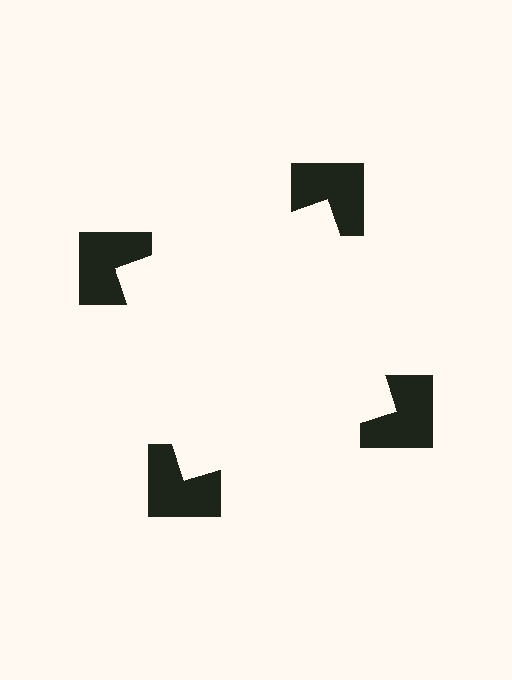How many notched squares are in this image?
There are 4 — one at each vertex of the illusory square.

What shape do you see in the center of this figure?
An illusory square — its edges are inferred from the aligned wedge cuts in the notched squares, not physically drawn.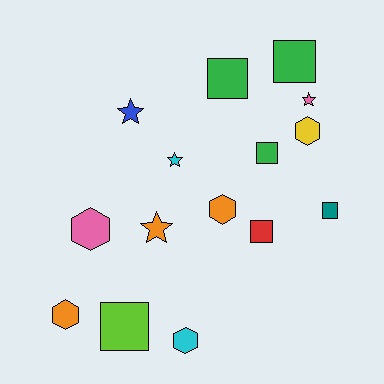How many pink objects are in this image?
There are 2 pink objects.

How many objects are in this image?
There are 15 objects.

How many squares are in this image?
There are 6 squares.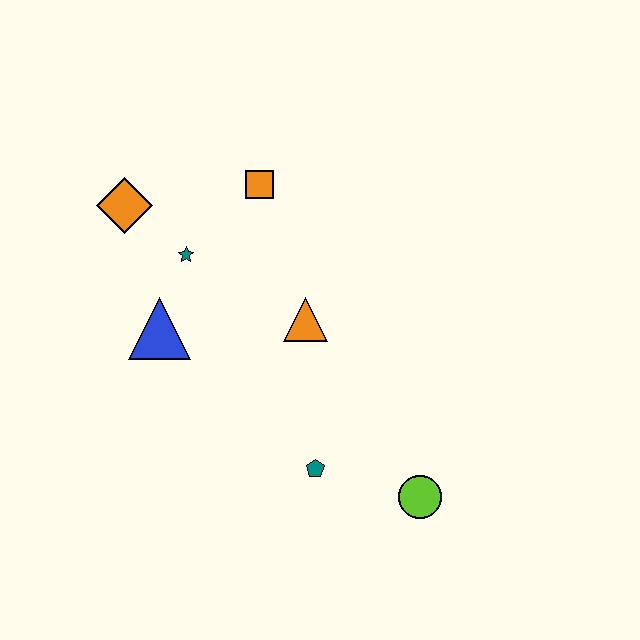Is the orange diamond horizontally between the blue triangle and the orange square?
No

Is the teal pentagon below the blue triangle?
Yes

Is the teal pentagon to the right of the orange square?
Yes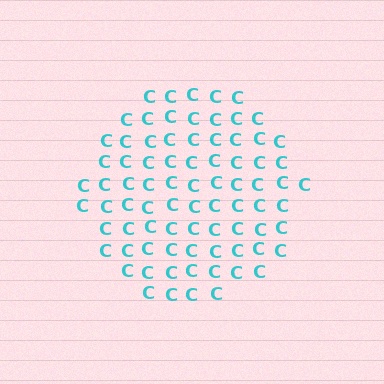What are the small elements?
The small elements are letter C's.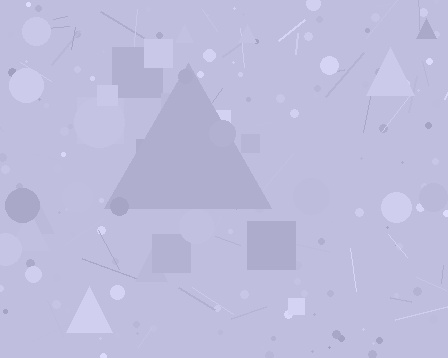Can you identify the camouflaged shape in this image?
The camouflaged shape is a triangle.